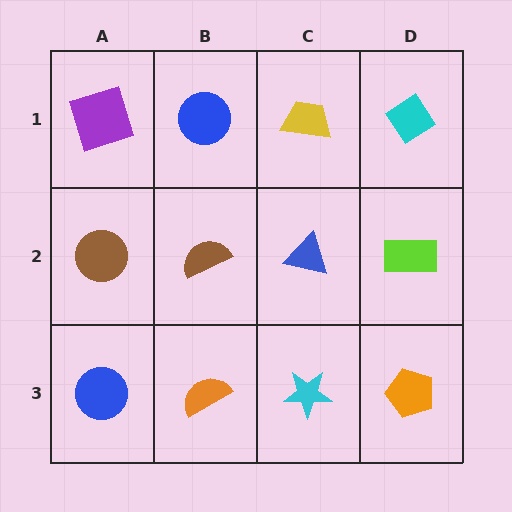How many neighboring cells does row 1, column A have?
2.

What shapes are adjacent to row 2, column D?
A cyan diamond (row 1, column D), an orange pentagon (row 3, column D), a blue triangle (row 2, column C).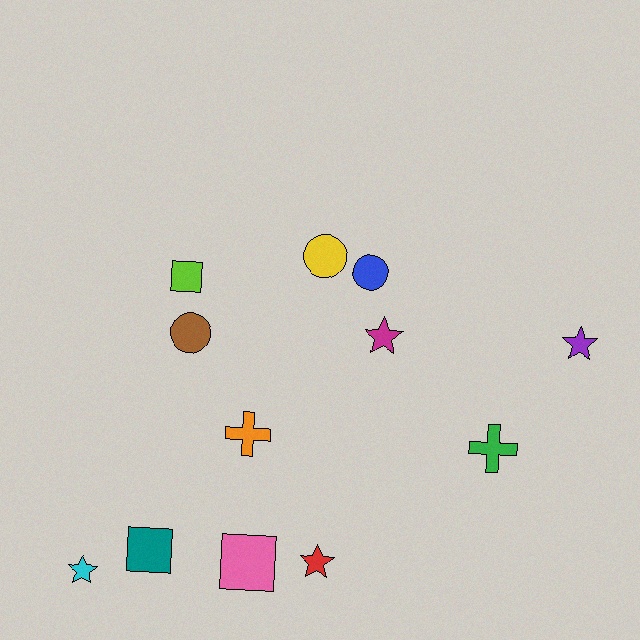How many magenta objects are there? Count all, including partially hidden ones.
There is 1 magenta object.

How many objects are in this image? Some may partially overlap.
There are 12 objects.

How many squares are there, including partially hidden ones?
There are 3 squares.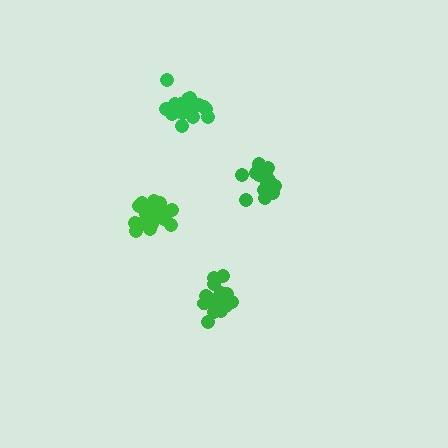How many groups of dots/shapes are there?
There are 4 groups.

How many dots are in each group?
Group 1: 15 dots, Group 2: 15 dots, Group 3: 19 dots, Group 4: 20 dots (69 total).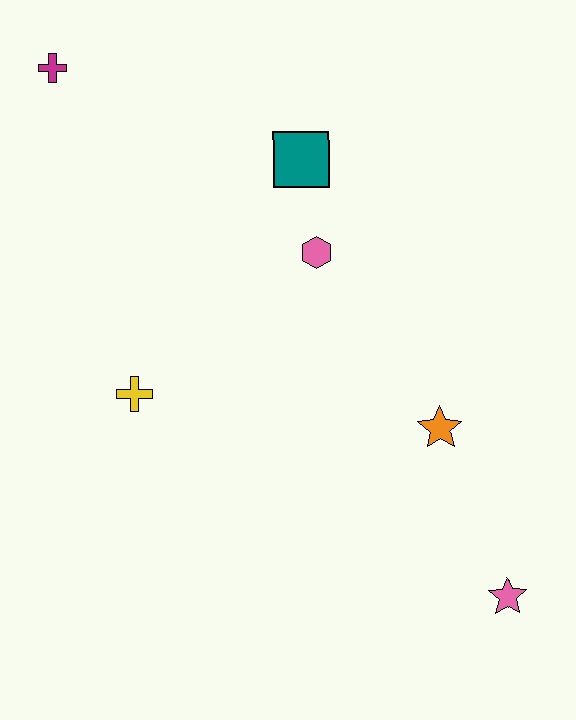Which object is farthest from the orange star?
The magenta cross is farthest from the orange star.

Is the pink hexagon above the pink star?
Yes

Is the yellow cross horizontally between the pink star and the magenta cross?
Yes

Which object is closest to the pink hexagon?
The teal square is closest to the pink hexagon.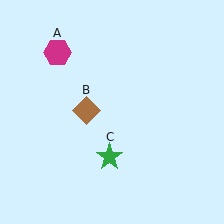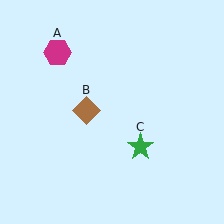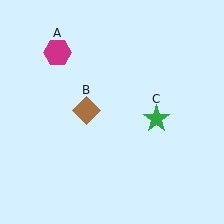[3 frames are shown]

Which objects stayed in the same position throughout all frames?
Magenta hexagon (object A) and brown diamond (object B) remained stationary.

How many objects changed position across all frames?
1 object changed position: green star (object C).